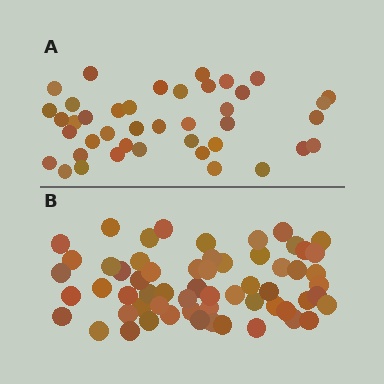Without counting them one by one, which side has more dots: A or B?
Region B (the bottom region) has more dots.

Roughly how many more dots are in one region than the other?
Region B has approximately 20 more dots than region A.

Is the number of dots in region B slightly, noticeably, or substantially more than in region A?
Region B has substantially more. The ratio is roughly 1.5 to 1.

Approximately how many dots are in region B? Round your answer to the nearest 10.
About 60 dots.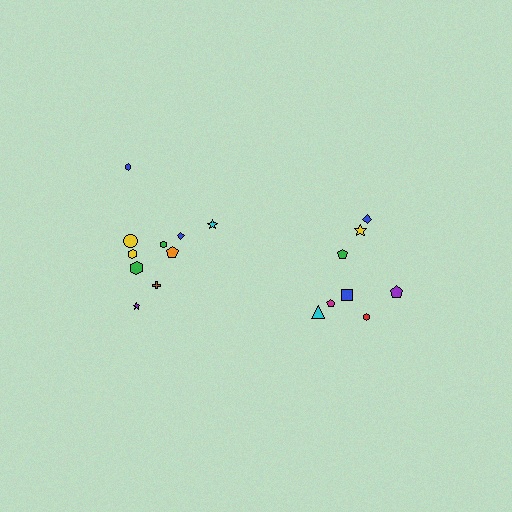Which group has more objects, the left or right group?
The left group.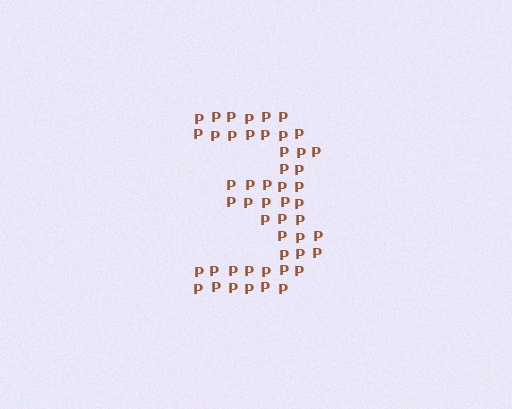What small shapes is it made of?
It is made of small letter P's.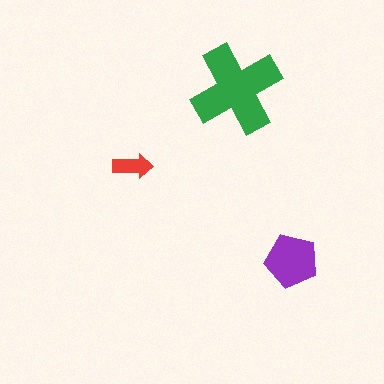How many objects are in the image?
There are 3 objects in the image.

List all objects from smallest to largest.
The red arrow, the purple pentagon, the green cross.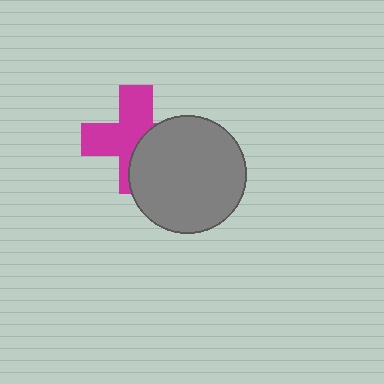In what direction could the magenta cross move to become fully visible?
The magenta cross could move left. That would shift it out from behind the gray circle entirely.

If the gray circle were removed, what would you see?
You would see the complete magenta cross.